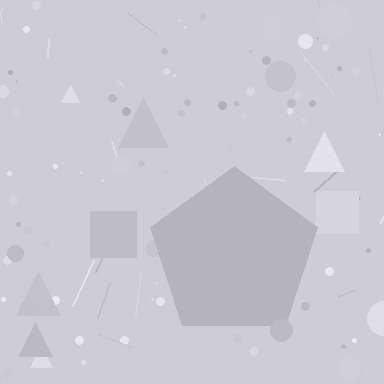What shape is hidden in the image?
A pentagon is hidden in the image.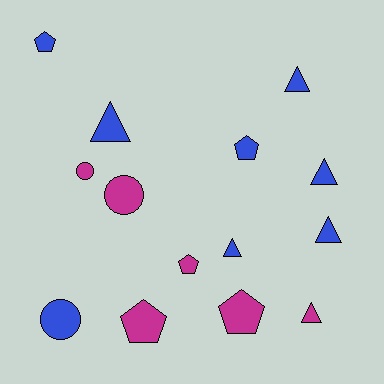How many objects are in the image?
There are 14 objects.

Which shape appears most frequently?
Triangle, with 6 objects.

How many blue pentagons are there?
There are 2 blue pentagons.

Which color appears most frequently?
Blue, with 8 objects.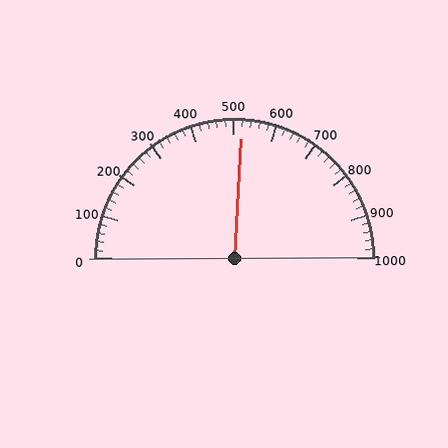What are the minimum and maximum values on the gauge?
The gauge ranges from 0 to 1000.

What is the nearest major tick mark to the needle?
The nearest major tick mark is 500.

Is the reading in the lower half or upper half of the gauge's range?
The reading is in the upper half of the range (0 to 1000).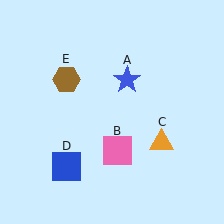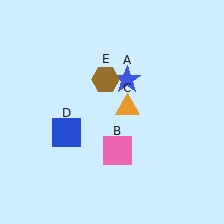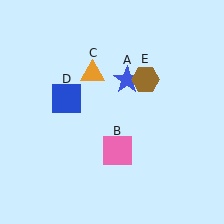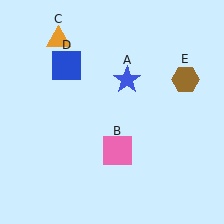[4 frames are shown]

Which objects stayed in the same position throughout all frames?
Blue star (object A) and pink square (object B) remained stationary.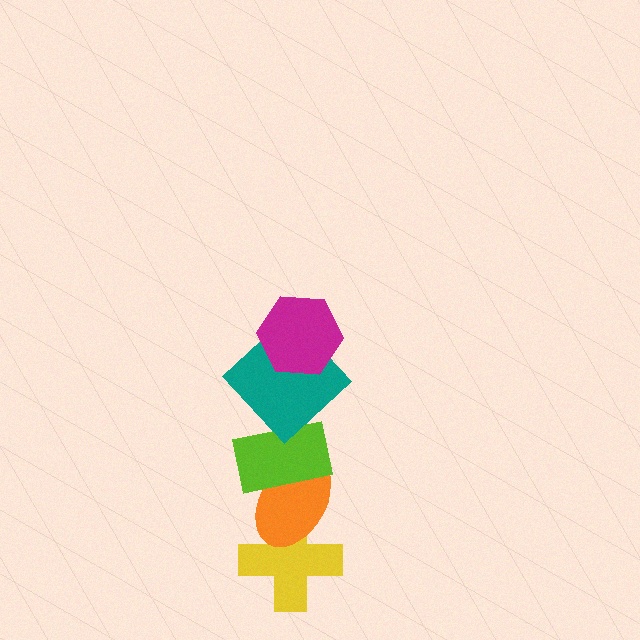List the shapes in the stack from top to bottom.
From top to bottom: the magenta hexagon, the teal diamond, the lime rectangle, the orange ellipse, the yellow cross.